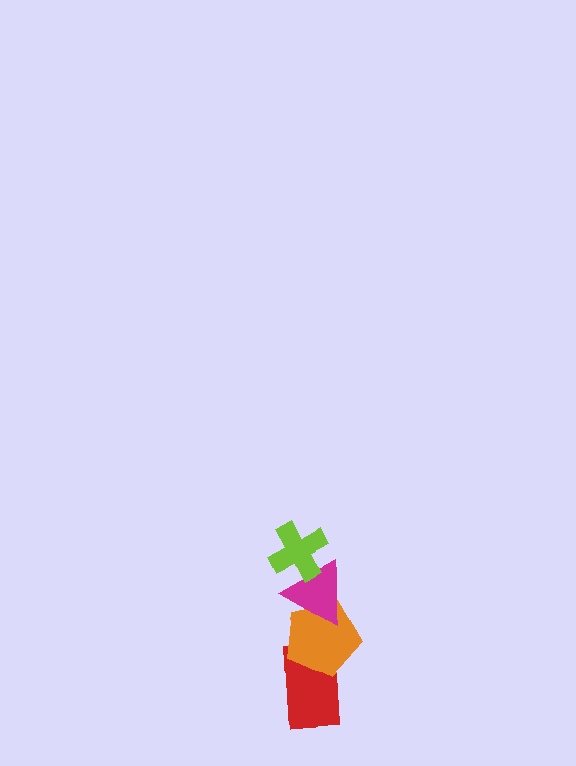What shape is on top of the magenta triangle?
The lime cross is on top of the magenta triangle.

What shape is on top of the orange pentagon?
The magenta triangle is on top of the orange pentagon.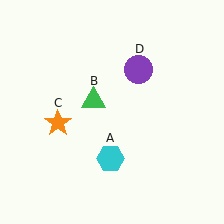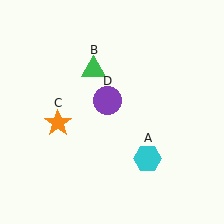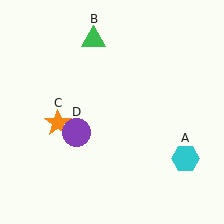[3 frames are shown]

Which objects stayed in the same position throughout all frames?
Orange star (object C) remained stationary.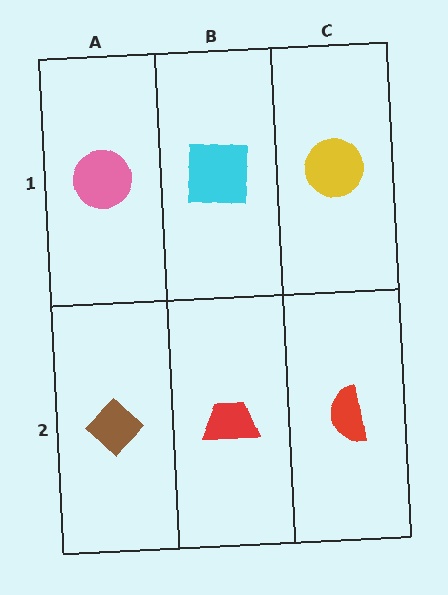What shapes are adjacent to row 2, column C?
A yellow circle (row 1, column C), a red trapezoid (row 2, column B).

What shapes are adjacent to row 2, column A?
A pink circle (row 1, column A), a red trapezoid (row 2, column B).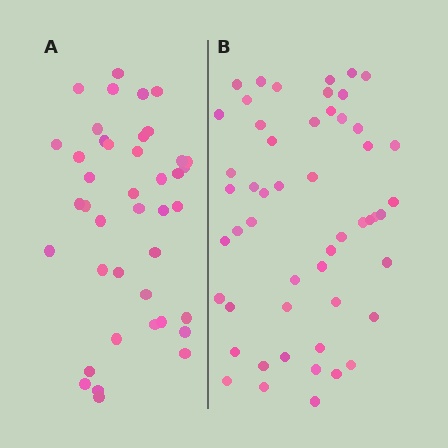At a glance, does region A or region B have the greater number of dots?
Region B (the right region) has more dots.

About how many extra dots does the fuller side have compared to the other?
Region B has roughly 12 or so more dots than region A.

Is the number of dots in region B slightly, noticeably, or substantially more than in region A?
Region B has noticeably more, but not dramatically so. The ratio is roughly 1.3 to 1.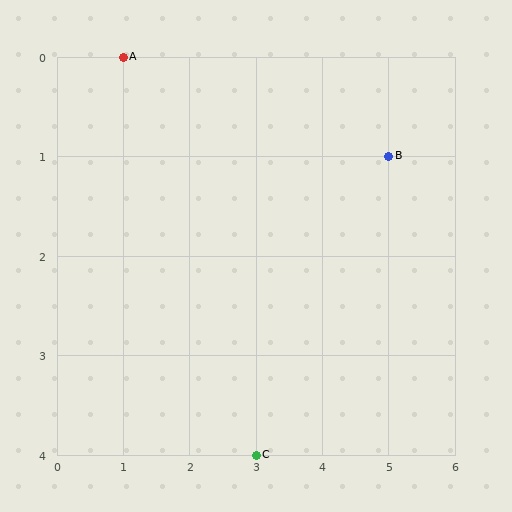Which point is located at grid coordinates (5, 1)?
Point B is at (5, 1).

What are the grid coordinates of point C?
Point C is at grid coordinates (3, 4).